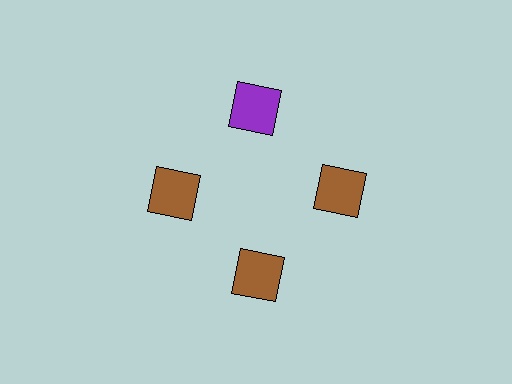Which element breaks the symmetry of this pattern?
The purple square at roughly the 12 o'clock position breaks the symmetry. All other shapes are brown squares.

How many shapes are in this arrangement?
There are 4 shapes arranged in a ring pattern.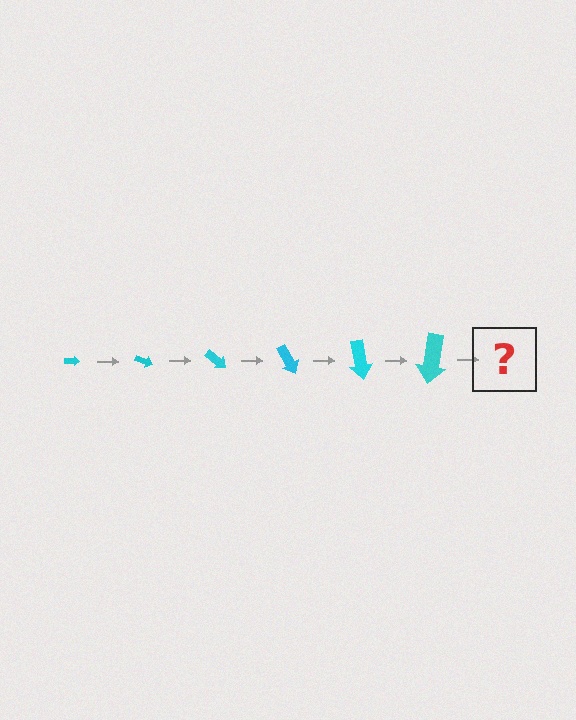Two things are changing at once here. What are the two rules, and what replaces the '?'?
The two rules are that the arrow grows larger each step and it rotates 20 degrees each step. The '?' should be an arrow, larger than the previous one and rotated 120 degrees from the start.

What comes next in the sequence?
The next element should be an arrow, larger than the previous one and rotated 120 degrees from the start.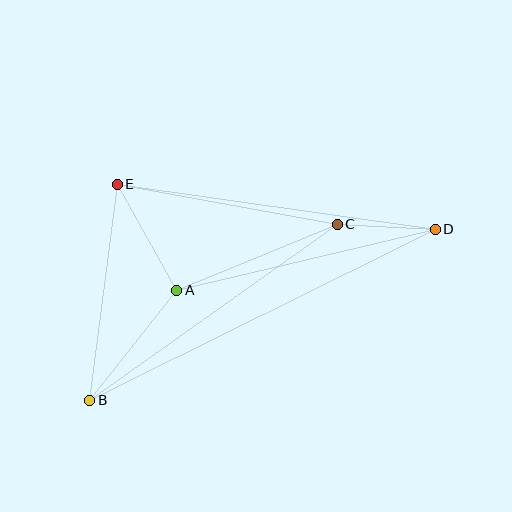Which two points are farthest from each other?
Points B and D are farthest from each other.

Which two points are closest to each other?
Points C and D are closest to each other.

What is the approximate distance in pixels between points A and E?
The distance between A and E is approximately 121 pixels.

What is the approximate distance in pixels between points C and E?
The distance between C and E is approximately 224 pixels.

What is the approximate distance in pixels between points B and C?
The distance between B and C is approximately 304 pixels.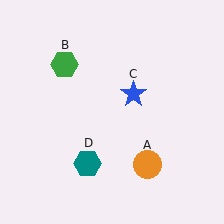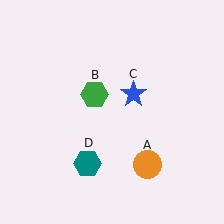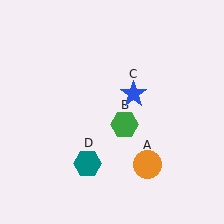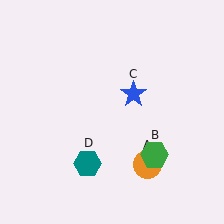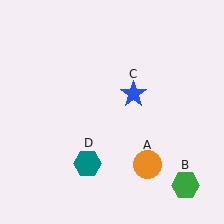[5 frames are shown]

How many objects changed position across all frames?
1 object changed position: green hexagon (object B).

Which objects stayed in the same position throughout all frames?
Orange circle (object A) and blue star (object C) and teal hexagon (object D) remained stationary.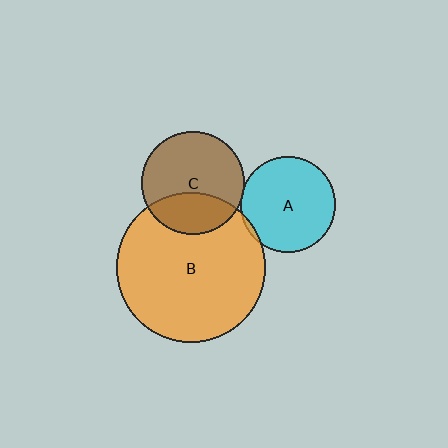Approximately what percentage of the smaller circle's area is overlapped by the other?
Approximately 5%.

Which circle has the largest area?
Circle B (orange).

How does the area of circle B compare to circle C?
Approximately 2.1 times.